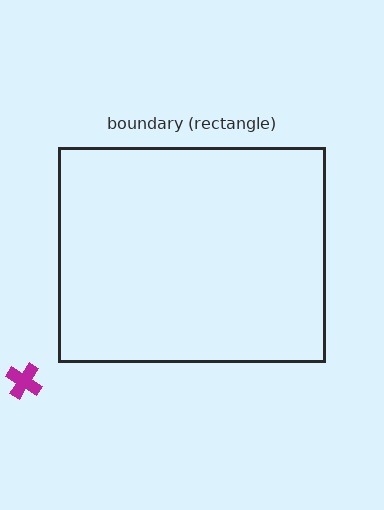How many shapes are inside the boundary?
0 inside, 1 outside.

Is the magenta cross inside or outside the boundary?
Outside.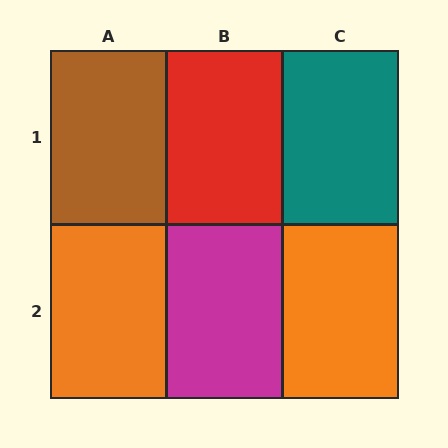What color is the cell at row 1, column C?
Teal.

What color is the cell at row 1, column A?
Brown.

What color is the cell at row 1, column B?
Red.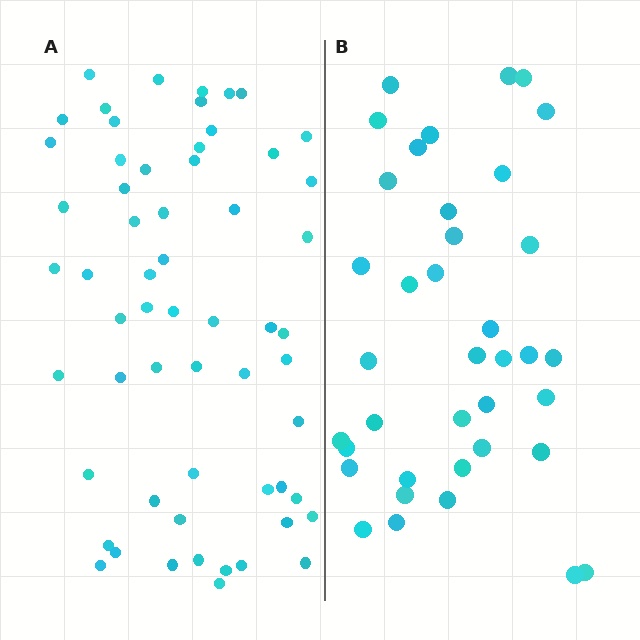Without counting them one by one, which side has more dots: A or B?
Region A (the left region) has more dots.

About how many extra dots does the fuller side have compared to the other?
Region A has approximately 20 more dots than region B.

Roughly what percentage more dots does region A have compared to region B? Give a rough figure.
About 55% more.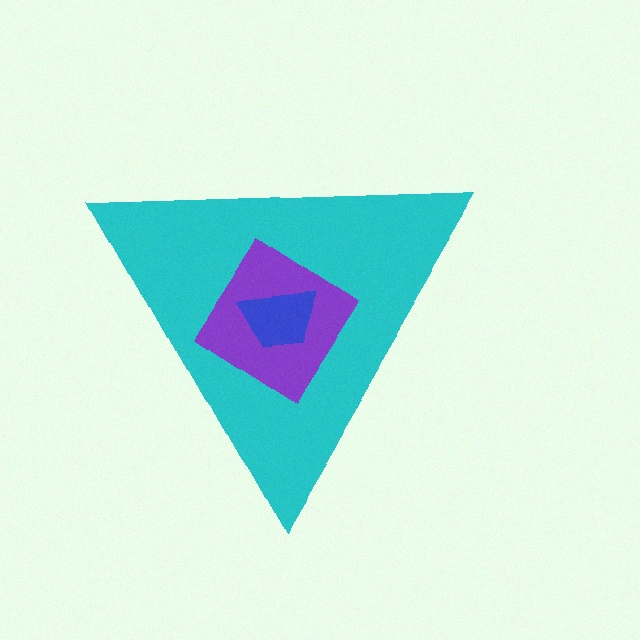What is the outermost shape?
The cyan triangle.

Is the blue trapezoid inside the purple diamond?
Yes.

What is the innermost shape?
The blue trapezoid.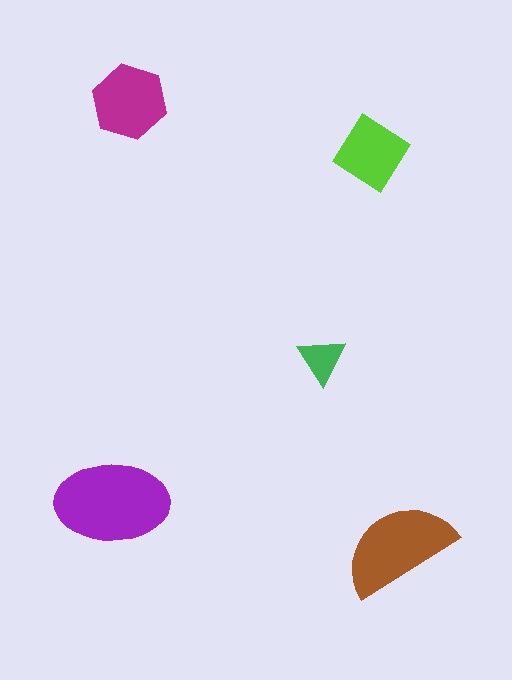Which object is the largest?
The purple ellipse.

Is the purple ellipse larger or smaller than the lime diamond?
Larger.